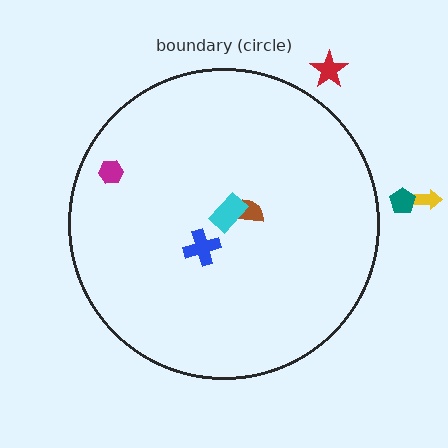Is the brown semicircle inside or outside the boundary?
Inside.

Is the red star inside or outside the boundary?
Outside.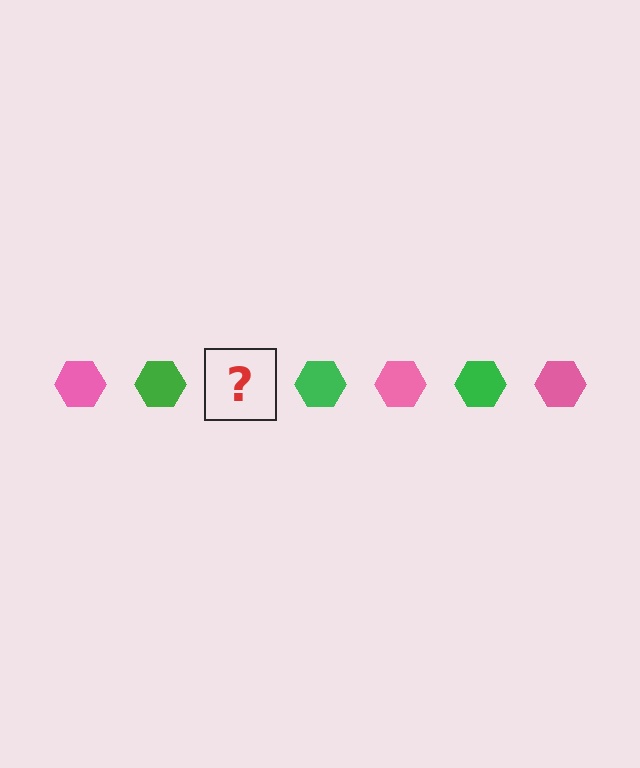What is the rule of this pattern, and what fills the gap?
The rule is that the pattern cycles through pink, green hexagons. The gap should be filled with a pink hexagon.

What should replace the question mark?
The question mark should be replaced with a pink hexagon.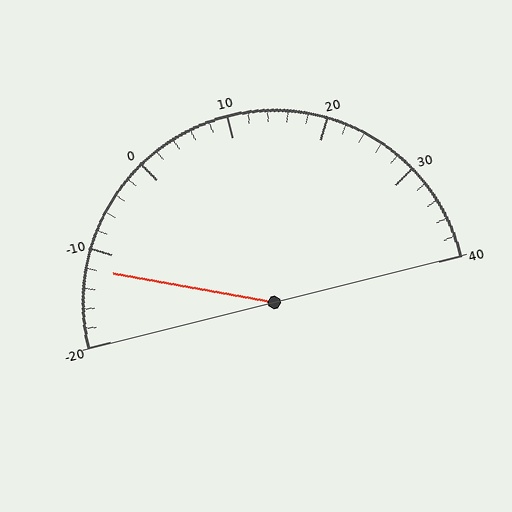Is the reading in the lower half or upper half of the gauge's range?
The reading is in the lower half of the range (-20 to 40).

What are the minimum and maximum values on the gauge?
The gauge ranges from -20 to 40.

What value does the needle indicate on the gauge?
The needle indicates approximately -12.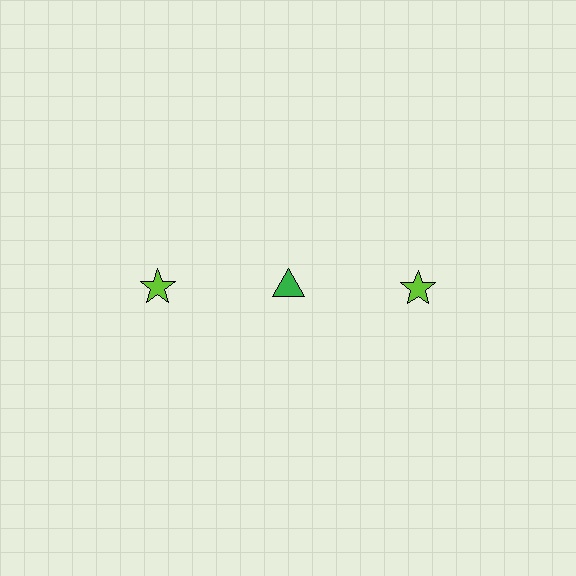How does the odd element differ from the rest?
It differs in both color (green instead of lime) and shape (triangle instead of star).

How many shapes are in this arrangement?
There are 3 shapes arranged in a grid pattern.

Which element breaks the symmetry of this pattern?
The green triangle in the top row, second from left column breaks the symmetry. All other shapes are lime stars.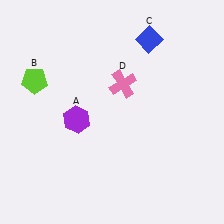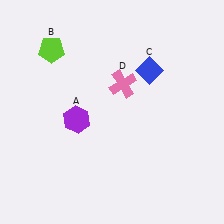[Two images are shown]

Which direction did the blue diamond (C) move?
The blue diamond (C) moved down.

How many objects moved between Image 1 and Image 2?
2 objects moved between the two images.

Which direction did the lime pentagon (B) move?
The lime pentagon (B) moved up.